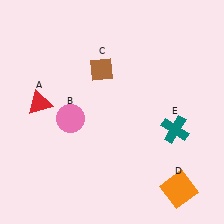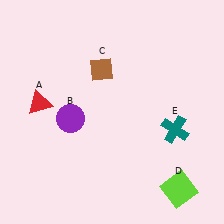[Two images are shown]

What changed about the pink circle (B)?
In Image 1, B is pink. In Image 2, it changed to purple.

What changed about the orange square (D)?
In Image 1, D is orange. In Image 2, it changed to lime.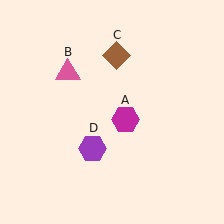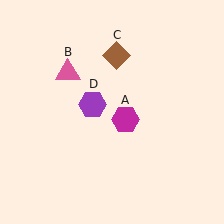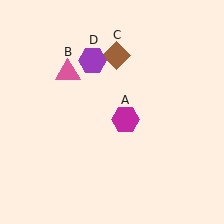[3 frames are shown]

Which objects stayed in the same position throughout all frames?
Magenta hexagon (object A) and pink triangle (object B) and brown diamond (object C) remained stationary.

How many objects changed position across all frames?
1 object changed position: purple hexagon (object D).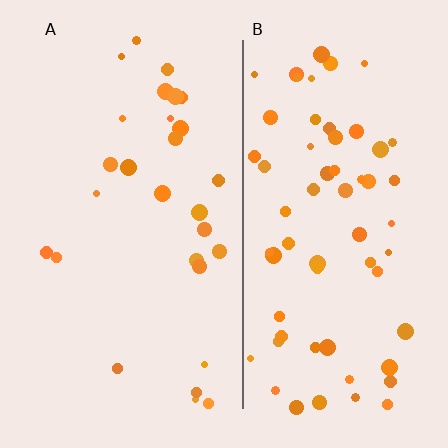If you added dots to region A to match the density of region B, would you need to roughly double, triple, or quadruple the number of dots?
Approximately double.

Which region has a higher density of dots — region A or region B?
B (the right).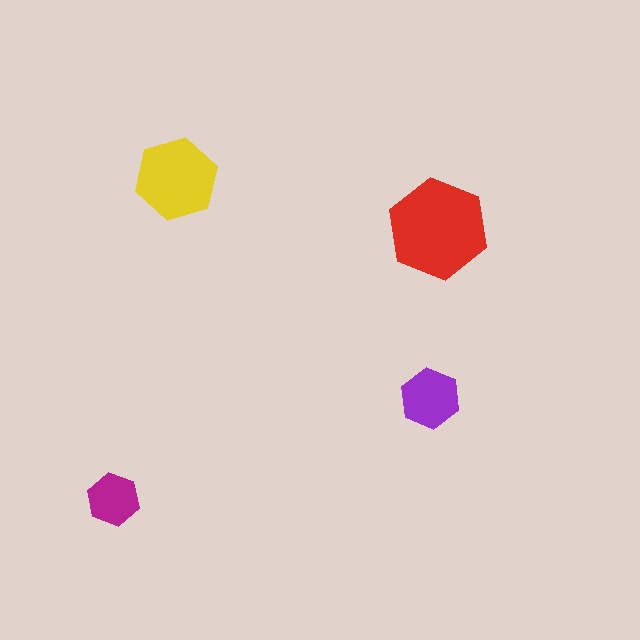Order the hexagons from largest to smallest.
the red one, the yellow one, the purple one, the magenta one.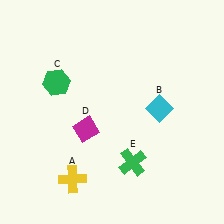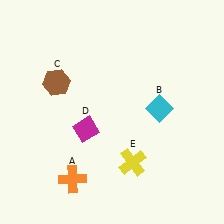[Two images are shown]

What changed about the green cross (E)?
In Image 1, E is green. In Image 2, it changed to yellow.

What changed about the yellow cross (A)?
In Image 1, A is yellow. In Image 2, it changed to orange.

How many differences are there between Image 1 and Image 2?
There are 3 differences between the two images.